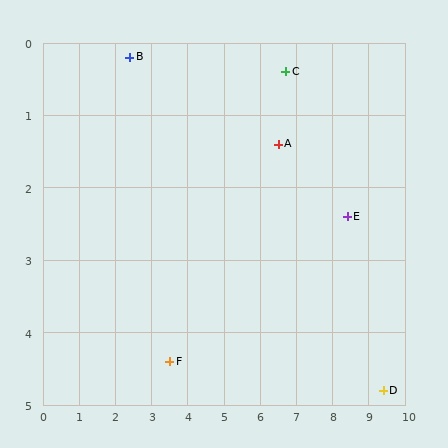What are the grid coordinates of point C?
Point C is at approximately (6.7, 0.4).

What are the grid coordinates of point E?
Point E is at approximately (8.4, 2.4).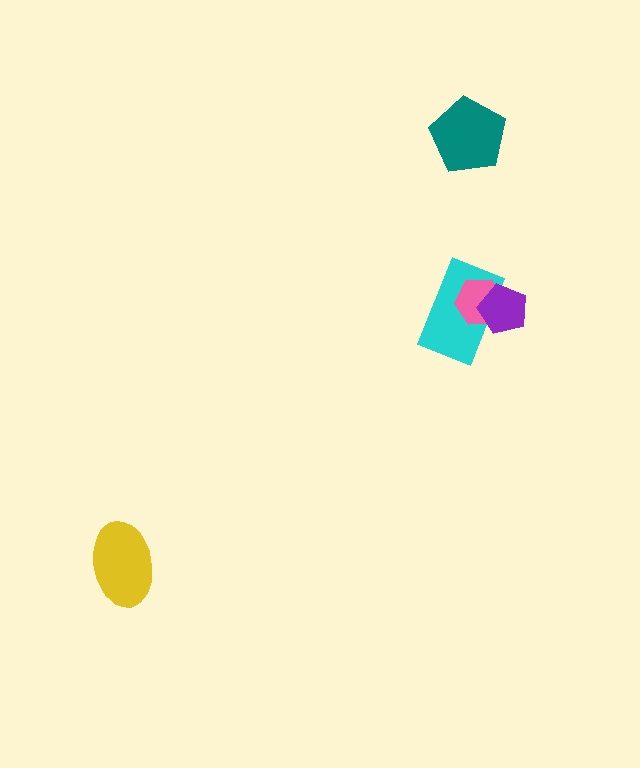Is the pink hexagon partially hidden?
Yes, it is partially covered by another shape.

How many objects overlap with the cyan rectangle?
2 objects overlap with the cyan rectangle.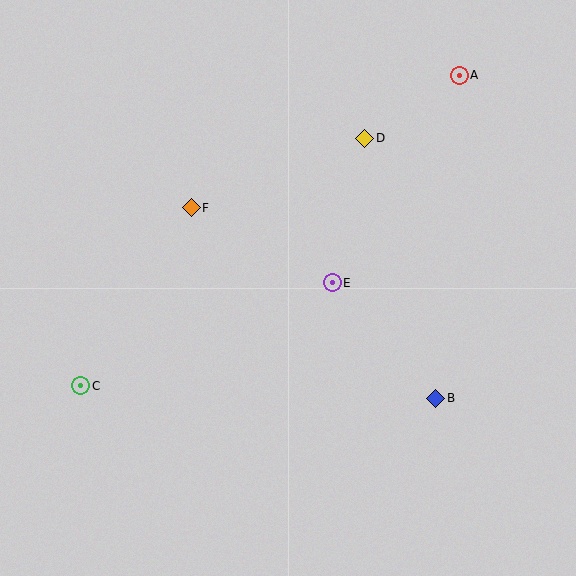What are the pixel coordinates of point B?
Point B is at (436, 398).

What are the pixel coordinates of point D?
Point D is at (365, 138).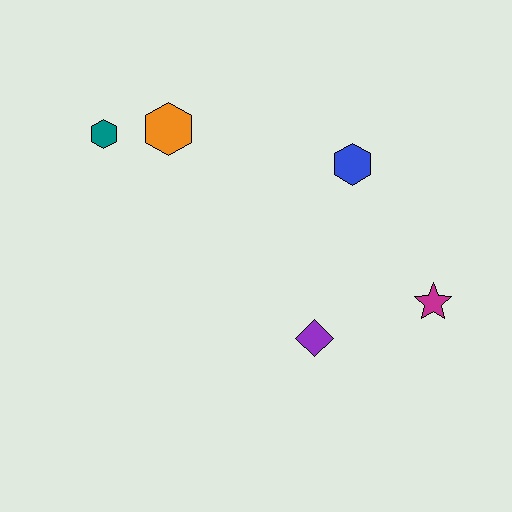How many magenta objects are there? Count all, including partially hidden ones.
There is 1 magenta object.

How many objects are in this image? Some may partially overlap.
There are 5 objects.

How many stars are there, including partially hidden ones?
There is 1 star.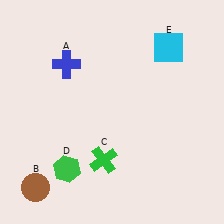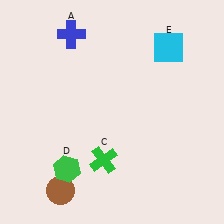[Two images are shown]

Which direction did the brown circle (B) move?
The brown circle (B) moved right.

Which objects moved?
The objects that moved are: the blue cross (A), the brown circle (B).